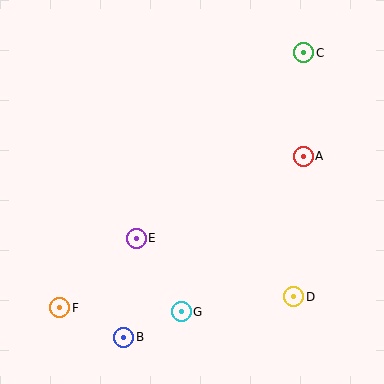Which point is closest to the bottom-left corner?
Point F is closest to the bottom-left corner.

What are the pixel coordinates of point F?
Point F is at (60, 308).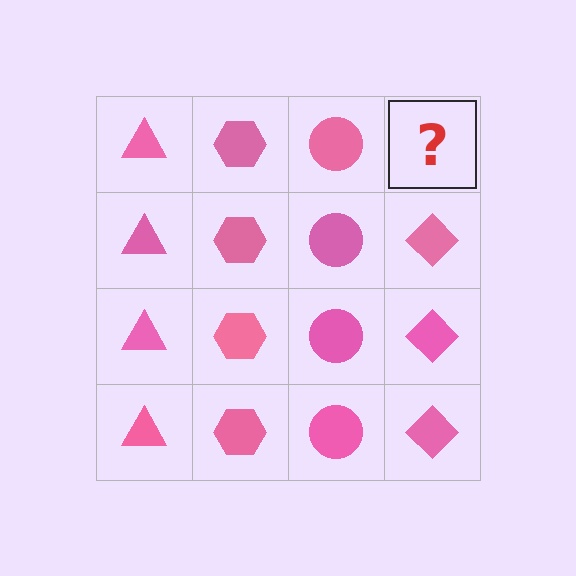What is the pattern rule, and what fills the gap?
The rule is that each column has a consistent shape. The gap should be filled with a pink diamond.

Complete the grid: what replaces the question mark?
The question mark should be replaced with a pink diamond.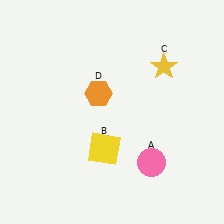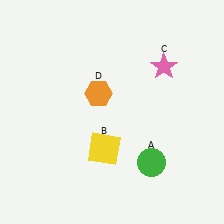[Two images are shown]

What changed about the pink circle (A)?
In Image 1, A is pink. In Image 2, it changed to green.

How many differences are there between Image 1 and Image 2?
There are 2 differences between the two images.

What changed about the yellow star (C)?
In Image 1, C is yellow. In Image 2, it changed to pink.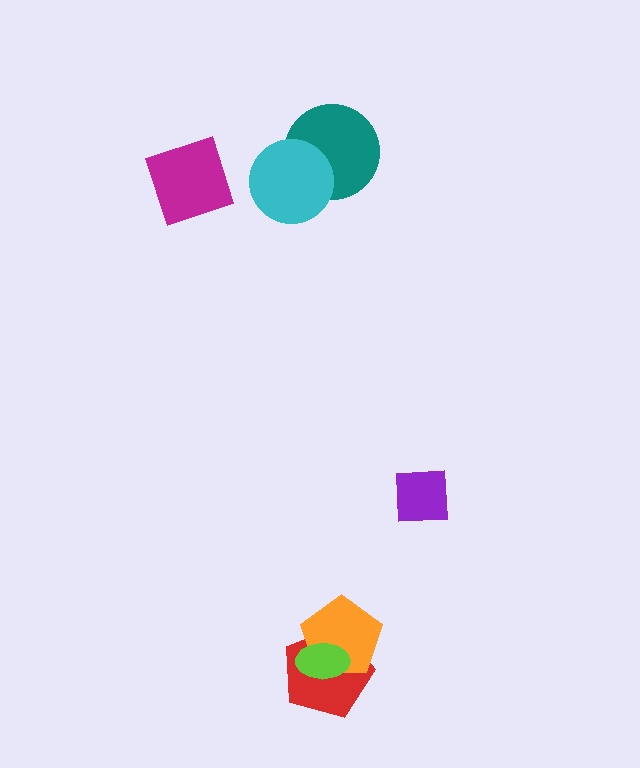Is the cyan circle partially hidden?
No, no other shape covers it.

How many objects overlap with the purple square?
0 objects overlap with the purple square.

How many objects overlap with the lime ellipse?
2 objects overlap with the lime ellipse.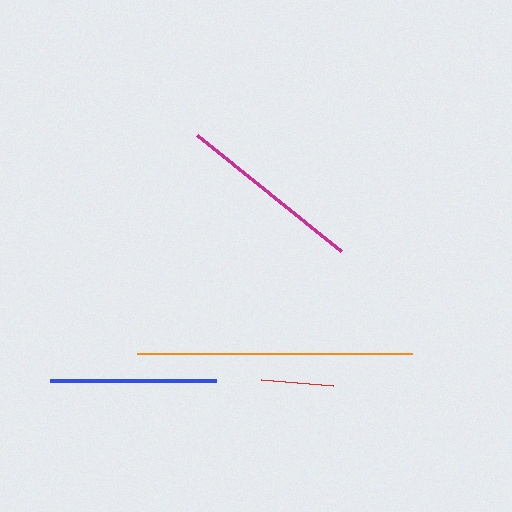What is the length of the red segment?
The red segment is approximately 73 pixels long.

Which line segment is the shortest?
The red line is the shortest at approximately 73 pixels.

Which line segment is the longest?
The orange line is the longest at approximately 275 pixels.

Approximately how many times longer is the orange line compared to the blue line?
The orange line is approximately 1.7 times the length of the blue line.